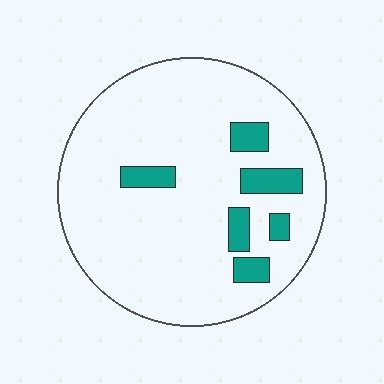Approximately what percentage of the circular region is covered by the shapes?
Approximately 10%.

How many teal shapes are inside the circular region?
6.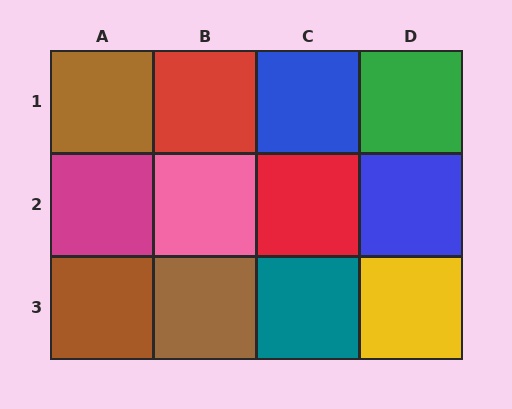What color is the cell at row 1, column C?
Blue.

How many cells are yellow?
1 cell is yellow.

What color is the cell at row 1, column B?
Red.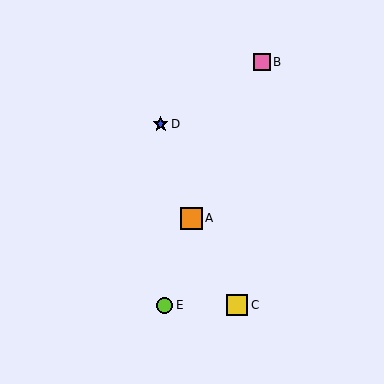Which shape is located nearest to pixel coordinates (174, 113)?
The blue star (labeled D) at (161, 124) is nearest to that location.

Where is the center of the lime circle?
The center of the lime circle is at (165, 305).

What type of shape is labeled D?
Shape D is a blue star.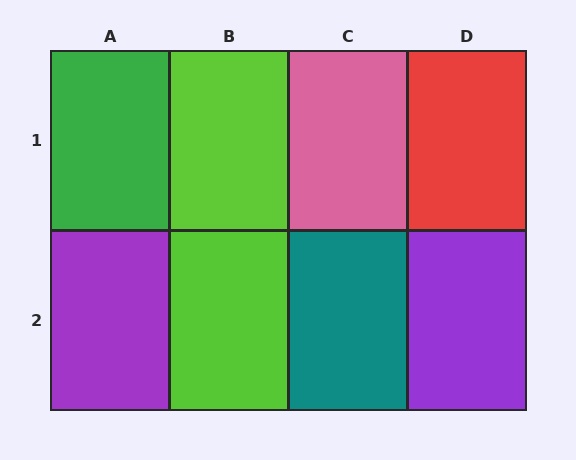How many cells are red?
1 cell is red.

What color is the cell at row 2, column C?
Teal.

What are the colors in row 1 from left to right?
Green, lime, pink, red.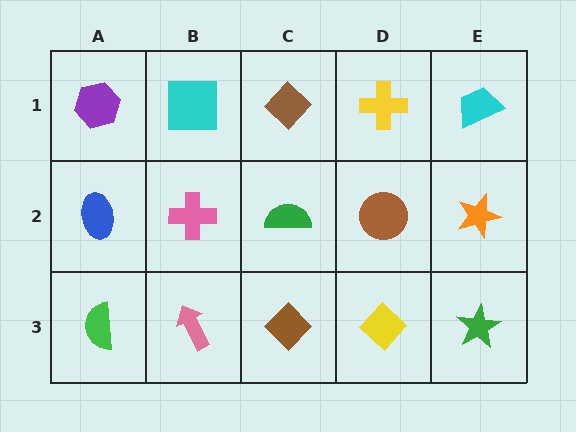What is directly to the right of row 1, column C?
A yellow cross.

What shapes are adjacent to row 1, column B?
A pink cross (row 2, column B), a purple hexagon (row 1, column A), a brown diamond (row 1, column C).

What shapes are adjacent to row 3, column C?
A green semicircle (row 2, column C), a pink arrow (row 3, column B), a yellow diamond (row 3, column D).